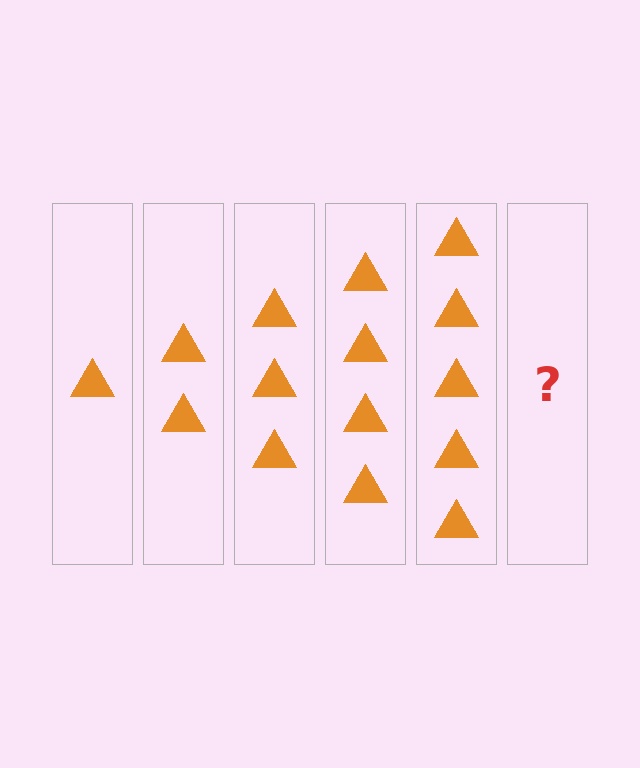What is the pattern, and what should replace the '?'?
The pattern is that each step adds one more triangle. The '?' should be 6 triangles.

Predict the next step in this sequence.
The next step is 6 triangles.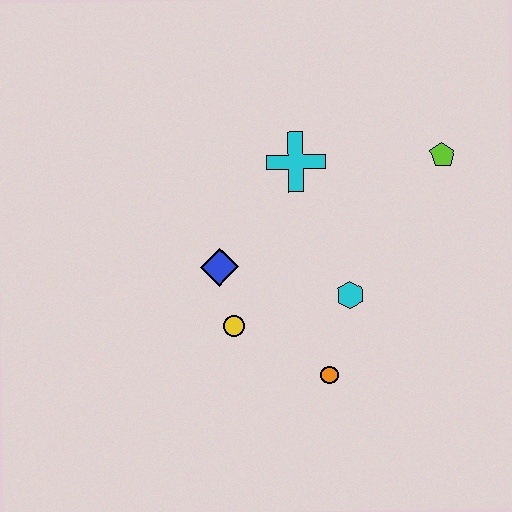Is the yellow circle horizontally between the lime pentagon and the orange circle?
No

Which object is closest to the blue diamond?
The yellow circle is closest to the blue diamond.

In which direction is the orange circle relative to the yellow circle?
The orange circle is to the right of the yellow circle.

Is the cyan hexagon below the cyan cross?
Yes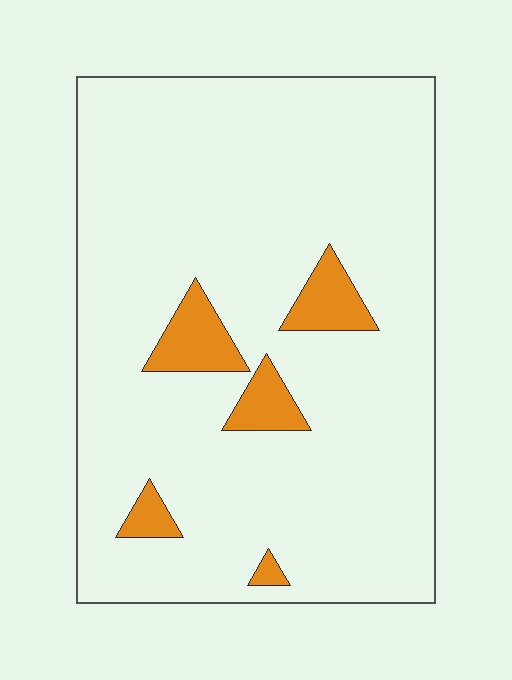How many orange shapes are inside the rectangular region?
5.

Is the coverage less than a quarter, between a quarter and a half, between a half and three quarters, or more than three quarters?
Less than a quarter.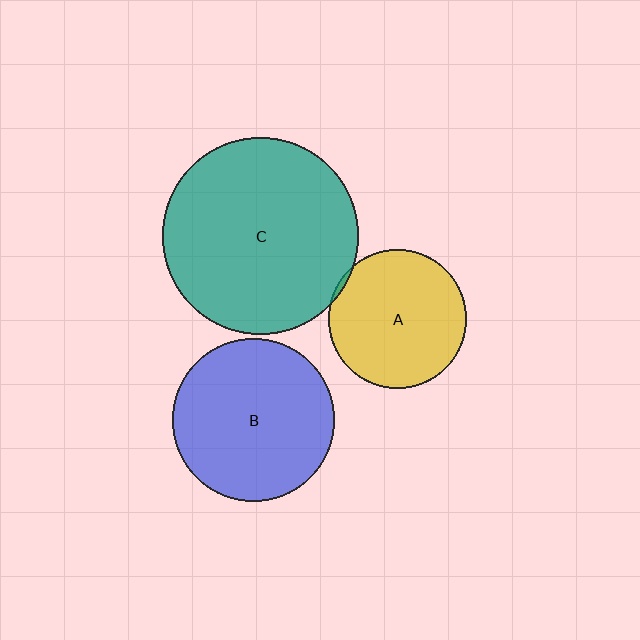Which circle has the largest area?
Circle C (teal).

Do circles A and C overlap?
Yes.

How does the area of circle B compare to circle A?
Approximately 1.4 times.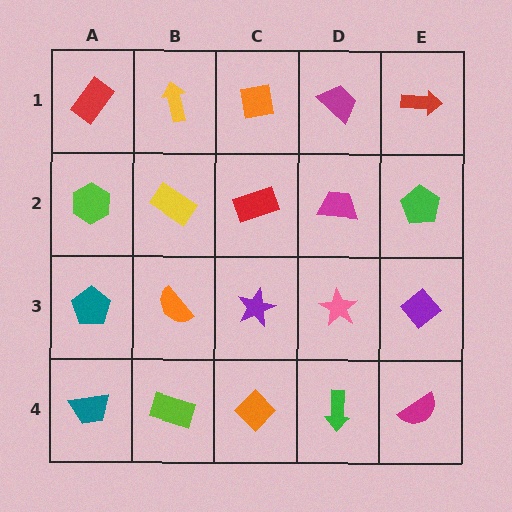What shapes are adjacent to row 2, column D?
A magenta trapezoid (row 1, column D), a pink star (row 3, column D), a red rectangle (row 2, column C), a green pentagon (row 2, column E).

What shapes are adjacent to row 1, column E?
A green pentagon (row 2, column E), a magenta trapezoid (row 1, column D).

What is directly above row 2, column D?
A magenta trapezoid.